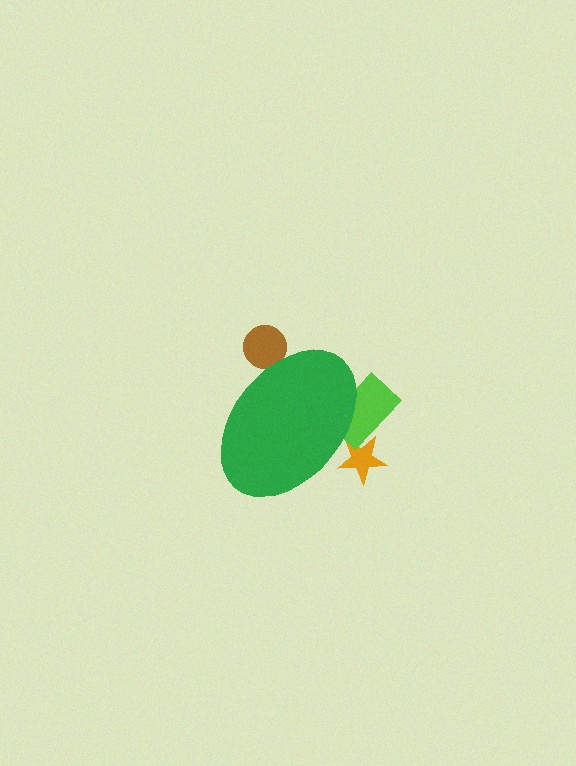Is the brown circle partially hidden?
Yes, the brown circle is partially hidden behind the green ellipse.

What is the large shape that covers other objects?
A green ellipse.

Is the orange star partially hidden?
Yes, the orange star is partially hidden behind the green ellipse.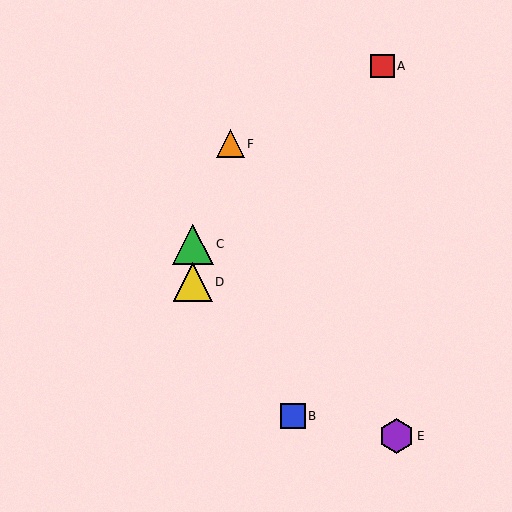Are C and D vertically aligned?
Yes, both are at x≈193.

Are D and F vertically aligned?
No, D is at x≈193 and F is at x≈230.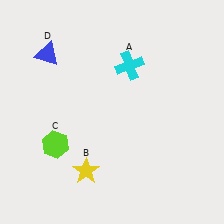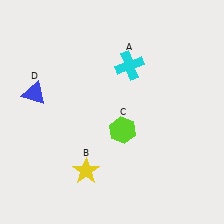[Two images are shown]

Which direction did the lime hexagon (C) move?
The lime hexagon (C) moved right.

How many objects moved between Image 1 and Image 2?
2 objects moved between the two images.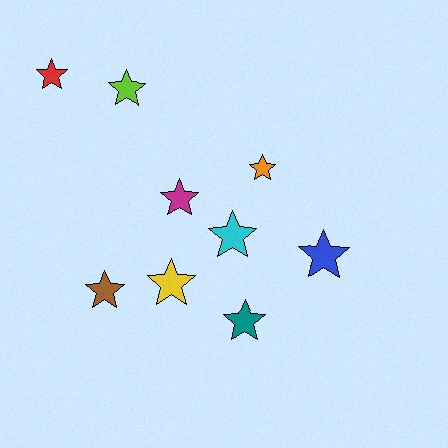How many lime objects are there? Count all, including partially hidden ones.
There is 1 lime object.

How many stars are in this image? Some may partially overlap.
There are 9 stars.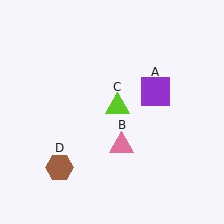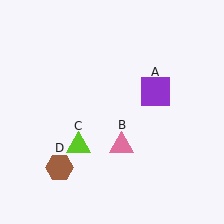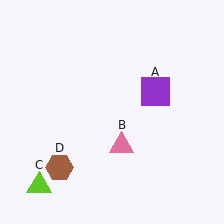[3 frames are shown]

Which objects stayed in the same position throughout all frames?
Purple square (object A) and pink triangle (object B) and brown hexagon (object D) remained stationary.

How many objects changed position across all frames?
1 object changed position: lime triangle (object C).